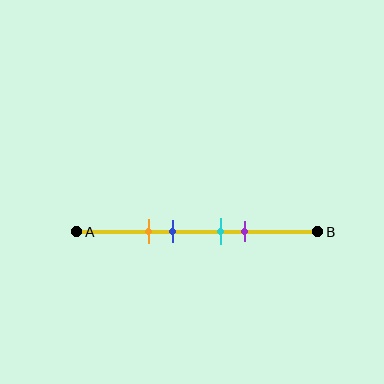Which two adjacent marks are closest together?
The cyan and purple marks are the closest adjacent pair.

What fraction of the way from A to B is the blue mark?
The blue mark is approximately 40% (0.4) of the way from A to B.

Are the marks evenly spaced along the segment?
No, the marks are not evenly spaced.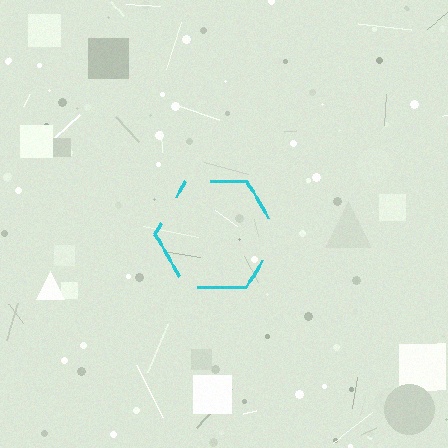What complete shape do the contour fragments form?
The contour fragments form a hexagon.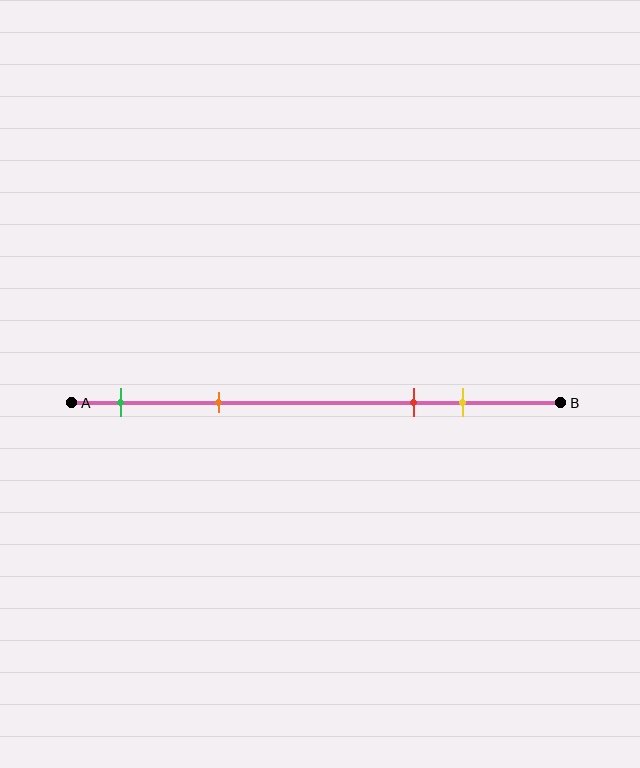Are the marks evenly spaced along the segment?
No, the marks are not evenly spaced.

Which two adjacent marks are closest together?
The red and yellow marks are the closest adjacent pair.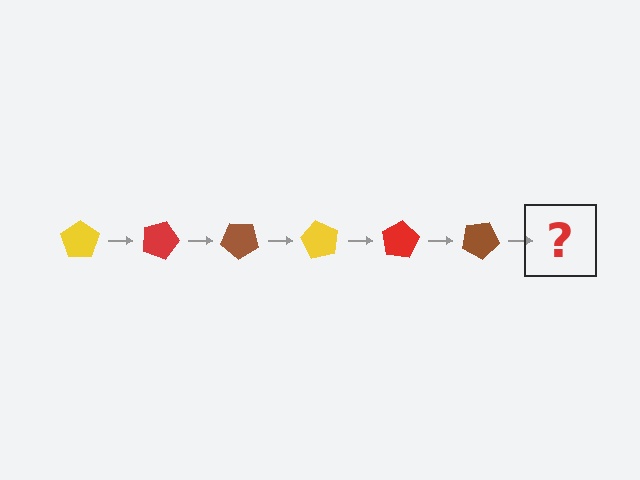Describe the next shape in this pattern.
It should be a yellow pentagon, rotated 120 degrees from the start.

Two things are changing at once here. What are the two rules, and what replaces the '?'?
The two rules are that it rotates 20 degrees each step and the color cycles through yellow, red, and brown. The '?' should be a yellow pentagon, rotated 120 degrees from the start.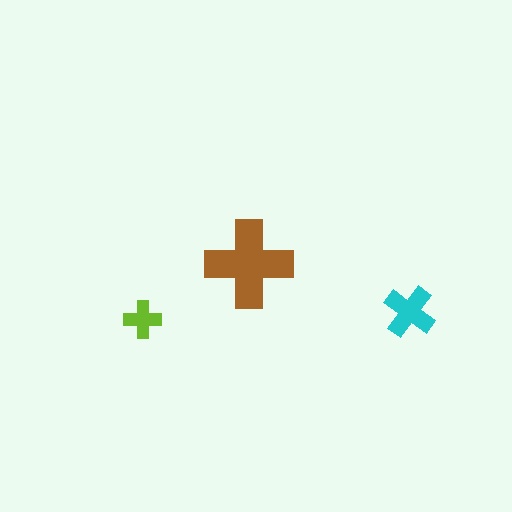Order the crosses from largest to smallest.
the brown one, the cyan one, the lime one.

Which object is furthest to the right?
The cyan cross is rightmost.